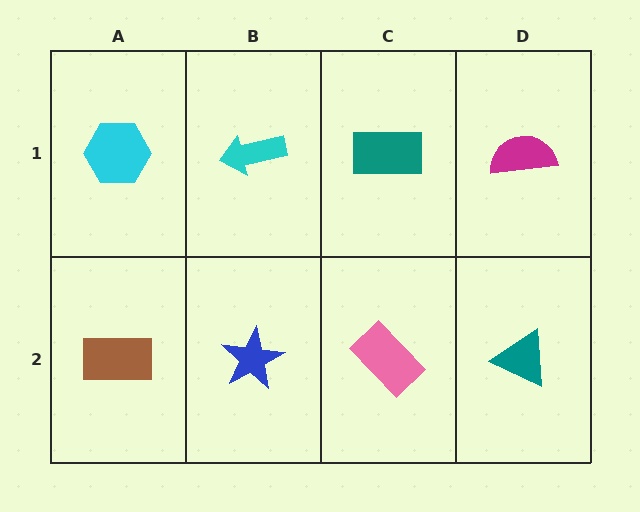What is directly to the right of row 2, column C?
A teal triangle.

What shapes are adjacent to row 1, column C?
A pink rectangle (row 2, column C), a cyan arrow (row 1, column B), a magenta semicircle (row 1, column D).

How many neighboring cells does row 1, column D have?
2.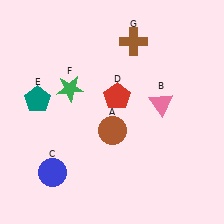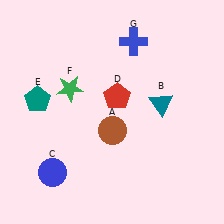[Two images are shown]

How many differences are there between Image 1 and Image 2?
There are 2 differences between the two images.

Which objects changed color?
B changed from pink to teal. G changed from brown to blue.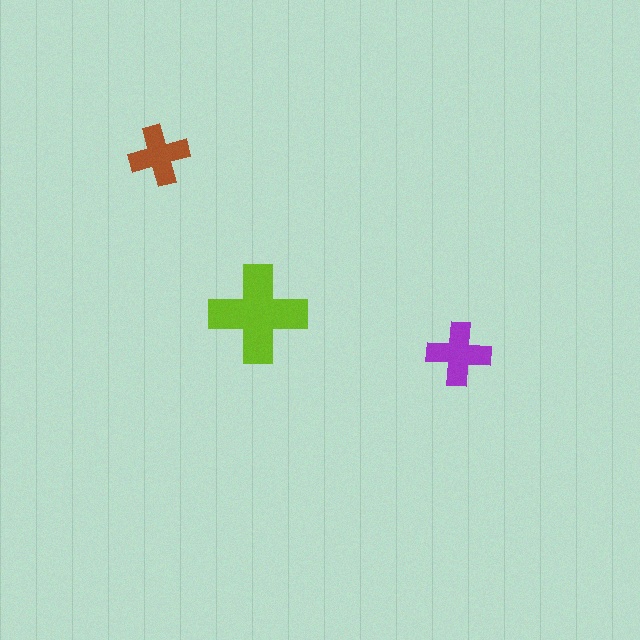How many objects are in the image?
There are 3 objects in the image.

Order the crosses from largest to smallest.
the lime one, the purple one, the brown one.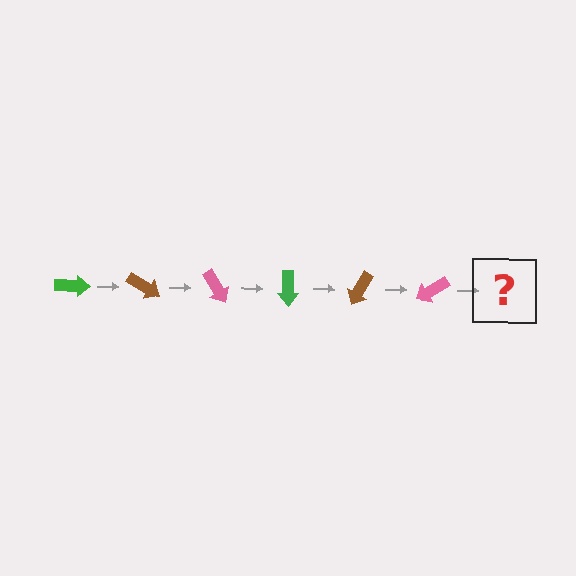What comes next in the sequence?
The next element should be a green arrow, rotated 180 degrees from the start.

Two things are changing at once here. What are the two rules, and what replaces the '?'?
The two rules are that it rotates 30 degrees each step and the color cycles through green, brown, and pink. The '?' should be a green arrow, rotated 180 degrees from the start.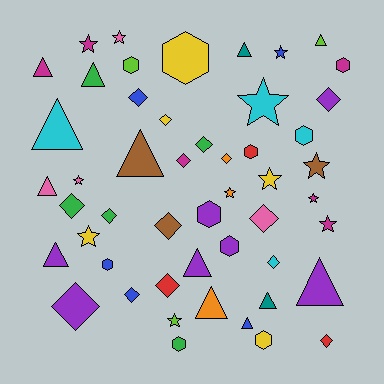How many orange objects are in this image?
There are 3 orange objects.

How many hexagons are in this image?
There are 10 hexagons.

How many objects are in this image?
There are 50 objects.